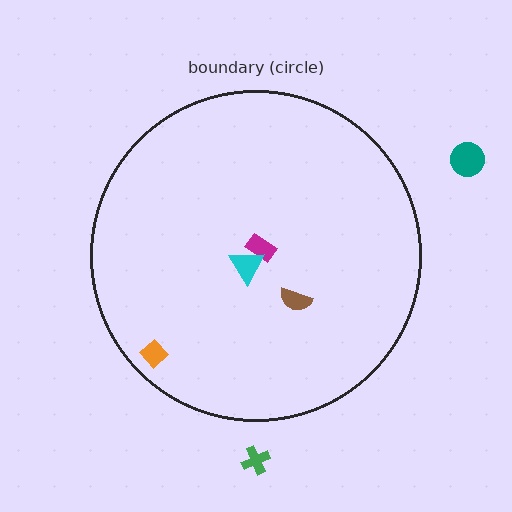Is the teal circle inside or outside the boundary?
Outside.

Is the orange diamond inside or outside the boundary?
Inside.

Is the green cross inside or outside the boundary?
Outside.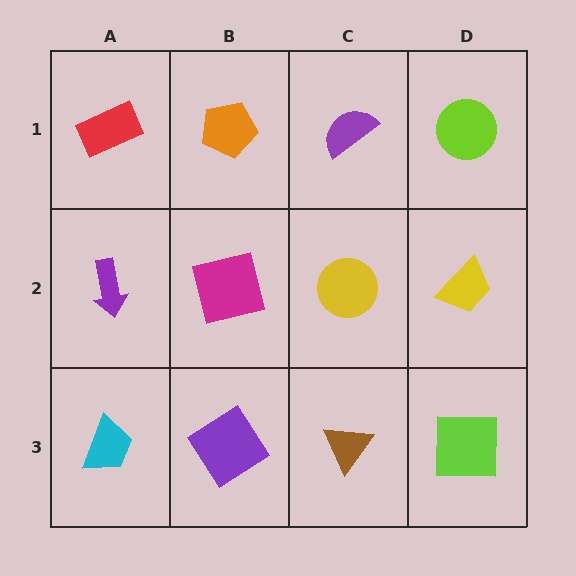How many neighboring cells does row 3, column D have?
2.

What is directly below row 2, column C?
A brown triangle.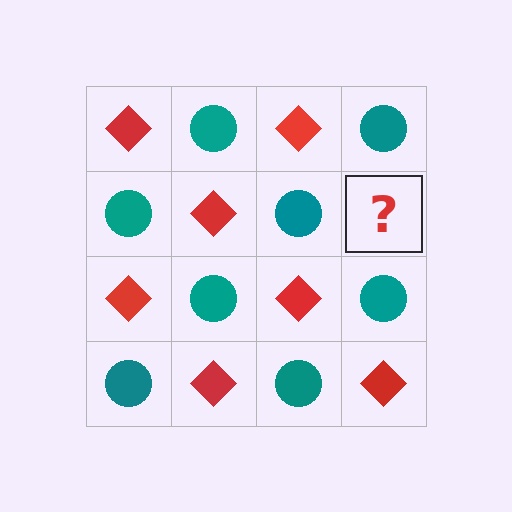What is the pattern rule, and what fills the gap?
The rule is that it alternates red diamond and teal circle in a checkerboard pattern. The gap should be filled with a red diamond.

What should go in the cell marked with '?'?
The missing cell should contain a red diamond.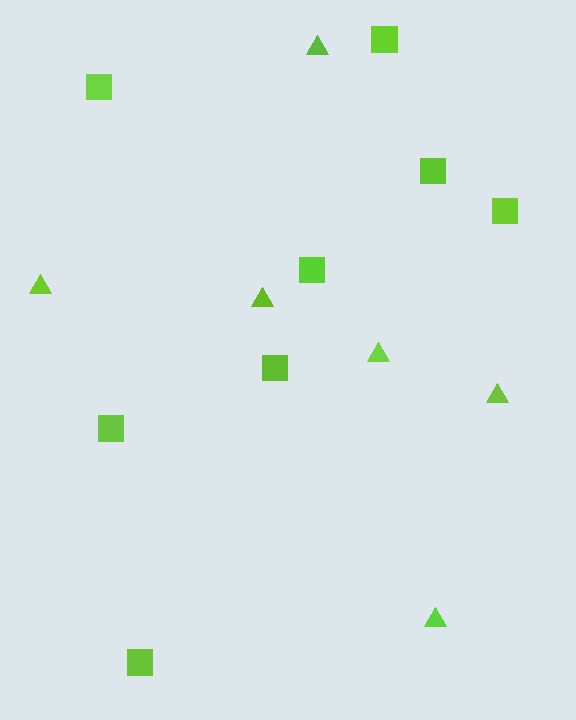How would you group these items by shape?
There are 2 groups: one group of triangles (6) and one group of squares (8).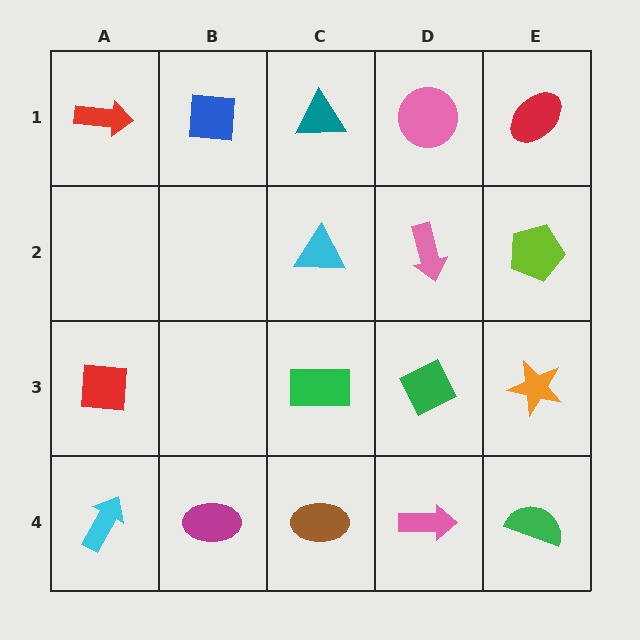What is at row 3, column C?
A green rectangle.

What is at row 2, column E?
A lime pentagon.